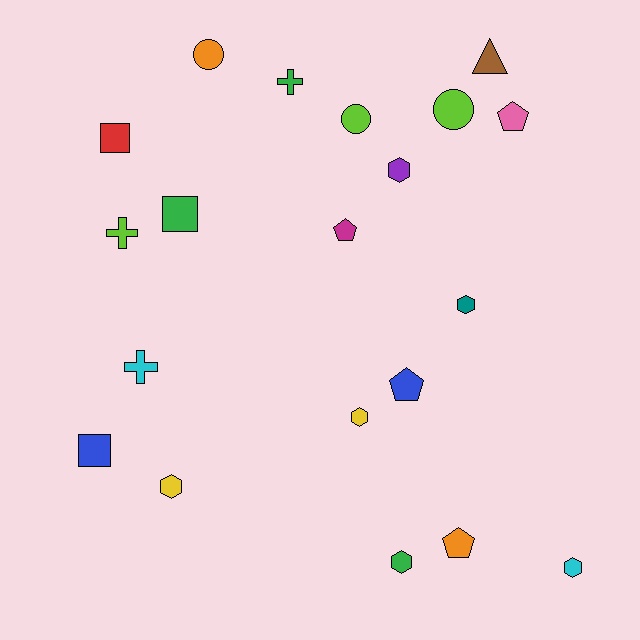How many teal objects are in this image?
There is 1 teal object.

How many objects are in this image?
There are 20 objects.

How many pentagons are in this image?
There are 4 pentagons.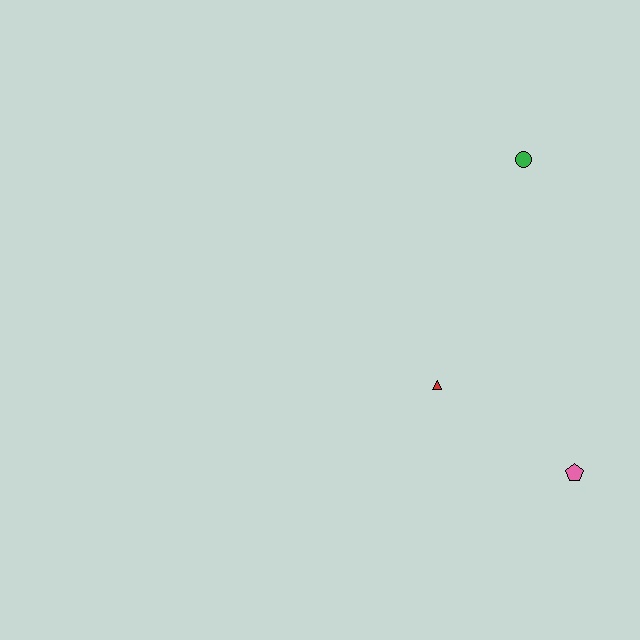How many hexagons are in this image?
There are no hexagons.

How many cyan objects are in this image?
There are no cyan objects.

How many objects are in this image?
There are 3 objects.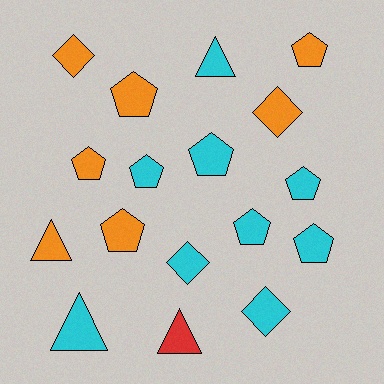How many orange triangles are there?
There is 1 orange triangle.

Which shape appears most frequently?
Pentagon, with 9 objects.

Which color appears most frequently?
Cyan, with 9 objects.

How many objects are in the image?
There are 17 objects.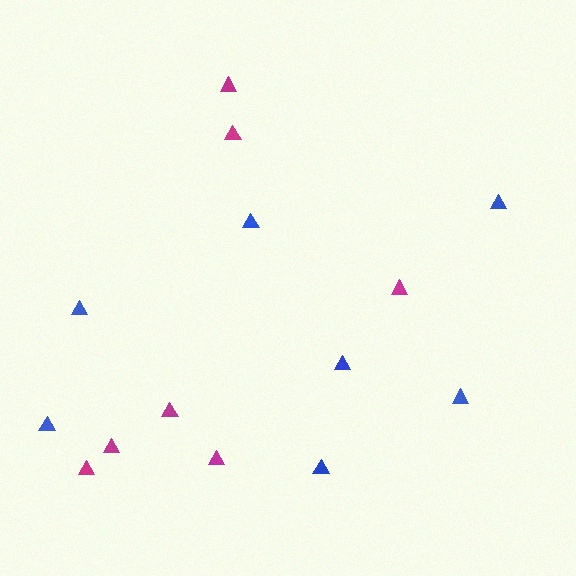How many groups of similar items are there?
There are 2 groups: one group of blue triangles (7) and one group of magenta triangles (7).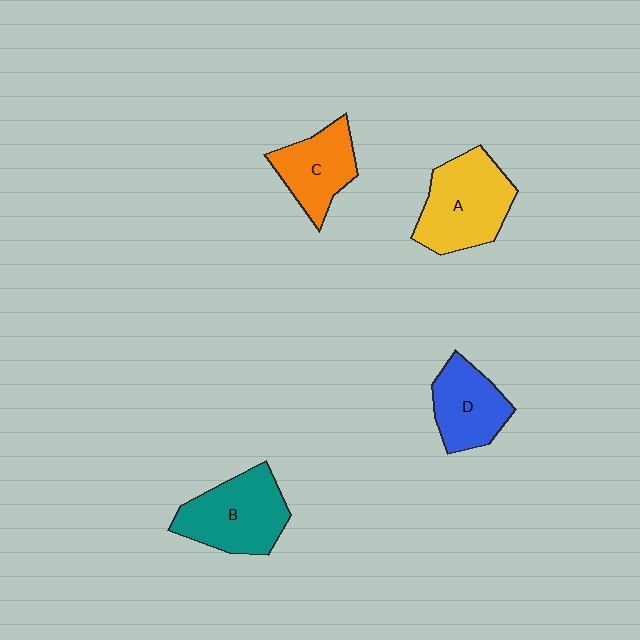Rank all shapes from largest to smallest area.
From largest to smallest: A (yellow), B (teal), D (blue), C (orange).